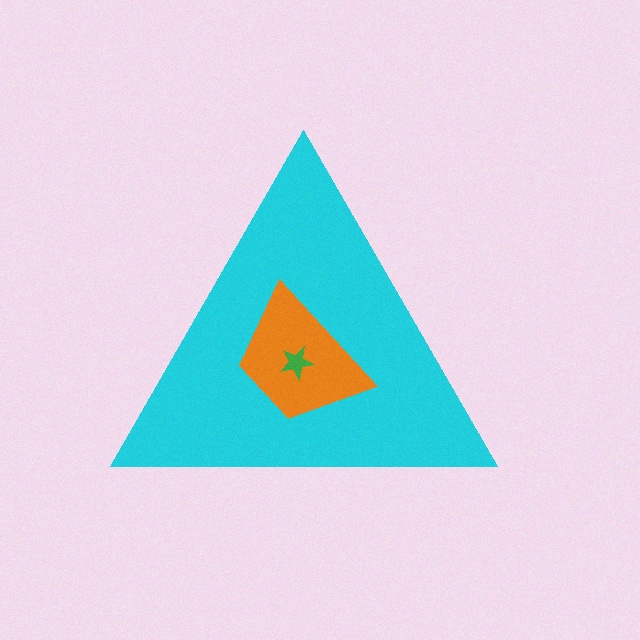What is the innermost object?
The green star.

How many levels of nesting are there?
3.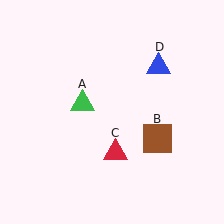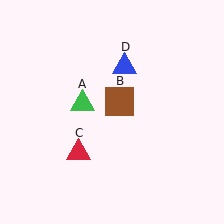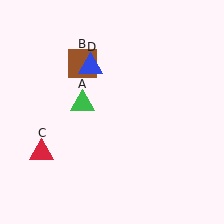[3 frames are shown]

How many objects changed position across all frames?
3 objects changed position: brown square (object B), red triangle (object C), blue triangle (object D).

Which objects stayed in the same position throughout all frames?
Green triangle (object A) remained stationary.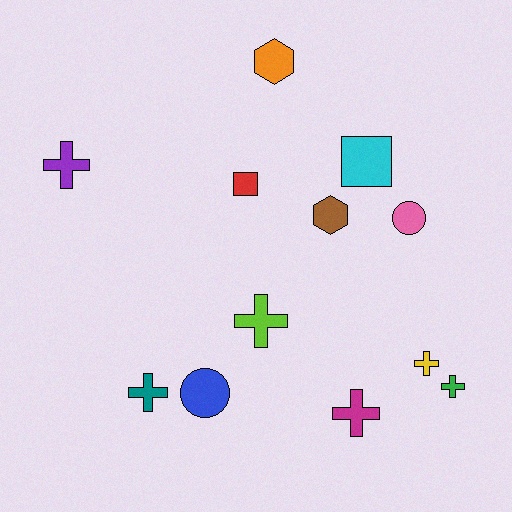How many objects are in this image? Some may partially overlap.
There are 12 objects.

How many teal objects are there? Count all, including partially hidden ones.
There is 1 teal object.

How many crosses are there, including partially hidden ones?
There are 6 crosses.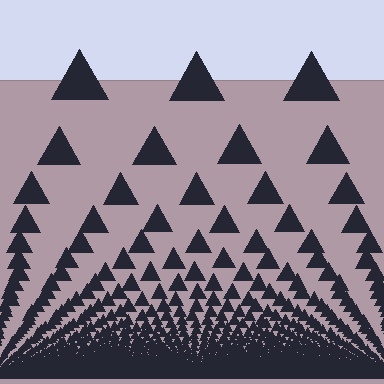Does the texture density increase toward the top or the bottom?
Density increases toward the bottom.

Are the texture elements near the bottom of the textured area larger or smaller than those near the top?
Smaller. The gradient is inverted — elements near the bottom are smaller and denser.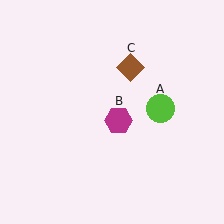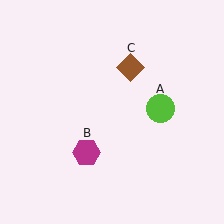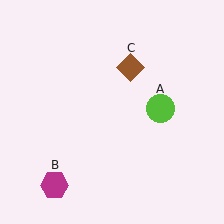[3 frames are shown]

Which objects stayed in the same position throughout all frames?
Lime circle (object A) and brown diamond (object C) remained stationary.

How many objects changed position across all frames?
1 object changed position: magenta hexagon (object B).